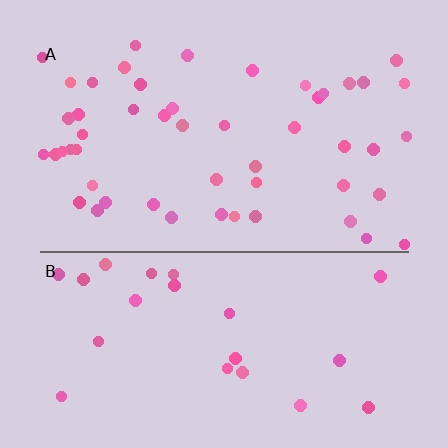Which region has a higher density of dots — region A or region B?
A (the top).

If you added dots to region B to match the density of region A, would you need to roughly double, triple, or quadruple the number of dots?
Approximately double.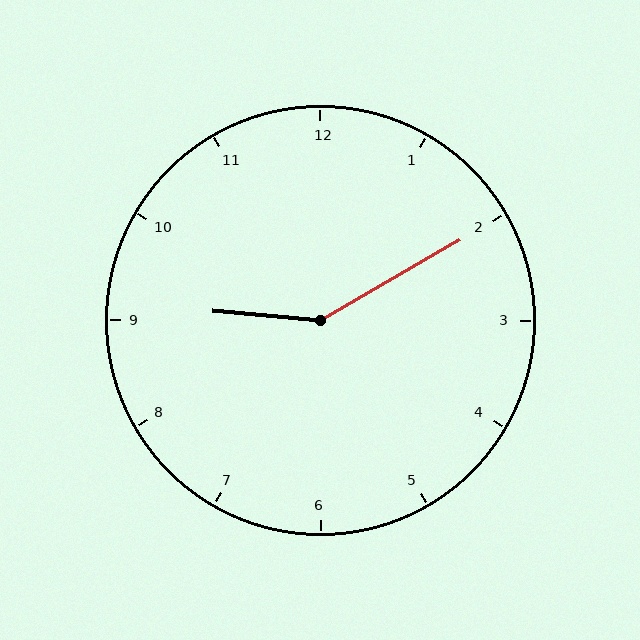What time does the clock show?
9:10.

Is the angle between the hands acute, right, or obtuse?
It is obtuse.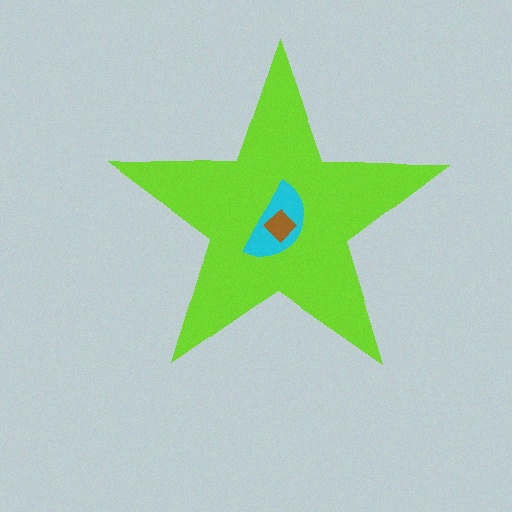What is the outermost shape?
The lime star.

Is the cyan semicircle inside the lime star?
Yes.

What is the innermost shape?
The brown diamond.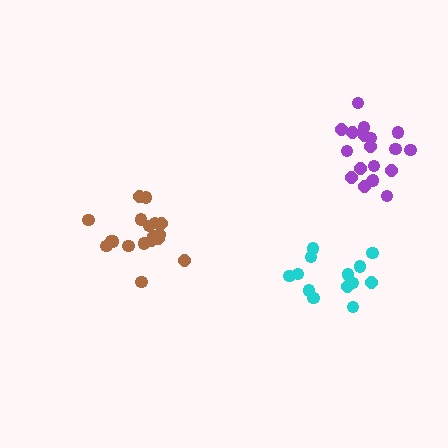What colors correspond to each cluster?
The clusters are colored: cyan, purple, brown.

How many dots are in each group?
Group 1: 13 dots, Group 2: 19 dots, Group 3: 18 dots (50 total).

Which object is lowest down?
The cyan cluster is bottommost.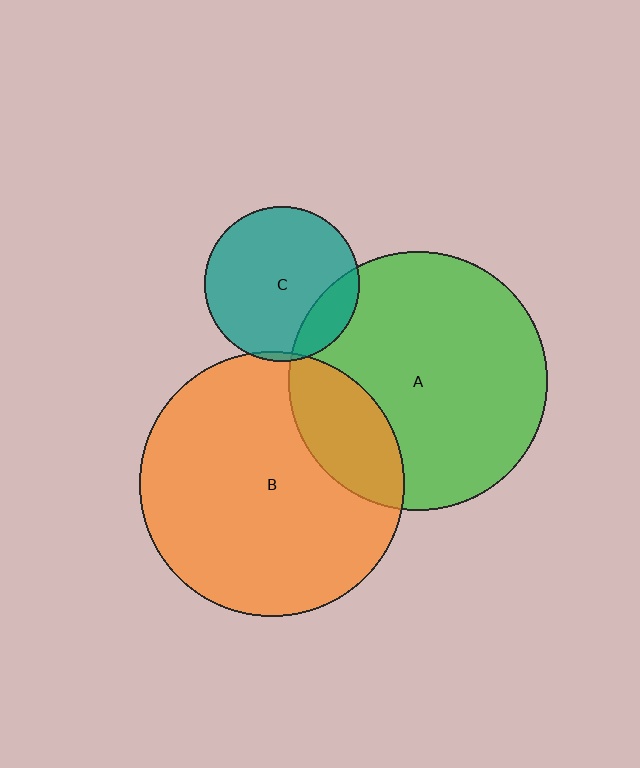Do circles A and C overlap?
Yes.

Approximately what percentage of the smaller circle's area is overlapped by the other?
Approximately 15%.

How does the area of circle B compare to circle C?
Approximately 2.9 times.